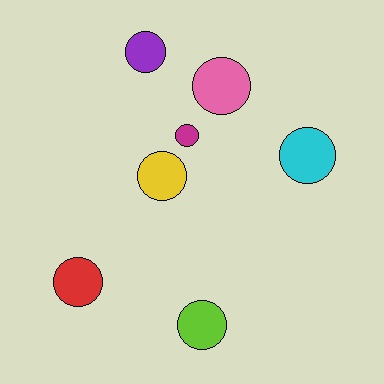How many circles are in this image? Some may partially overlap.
There are 7 circles.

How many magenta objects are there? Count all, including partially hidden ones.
There is 1 magenta object.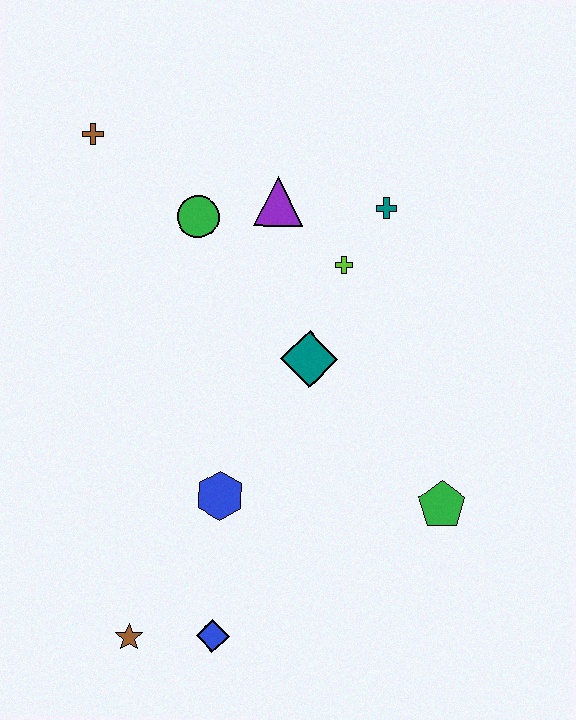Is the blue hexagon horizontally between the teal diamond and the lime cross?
No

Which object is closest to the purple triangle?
The green circle is closest to the purple triangle.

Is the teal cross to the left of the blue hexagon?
No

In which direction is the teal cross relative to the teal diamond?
The teal cross is above the teal diamond.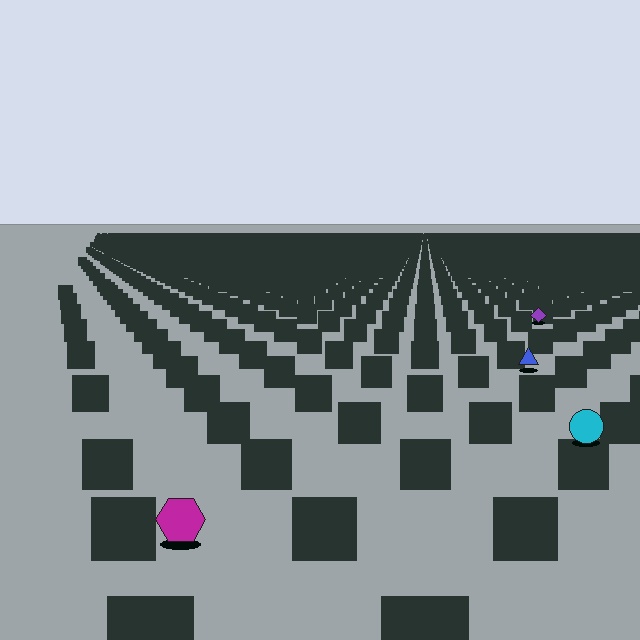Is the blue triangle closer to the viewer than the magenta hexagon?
No. The magenta hexagon is closer — you can tell from the texture gradient: the ground texture is coarser near it.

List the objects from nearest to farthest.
From nearest to farthest: the magenta hexagon, the cyan circle, the blue triangle, the purple diamond.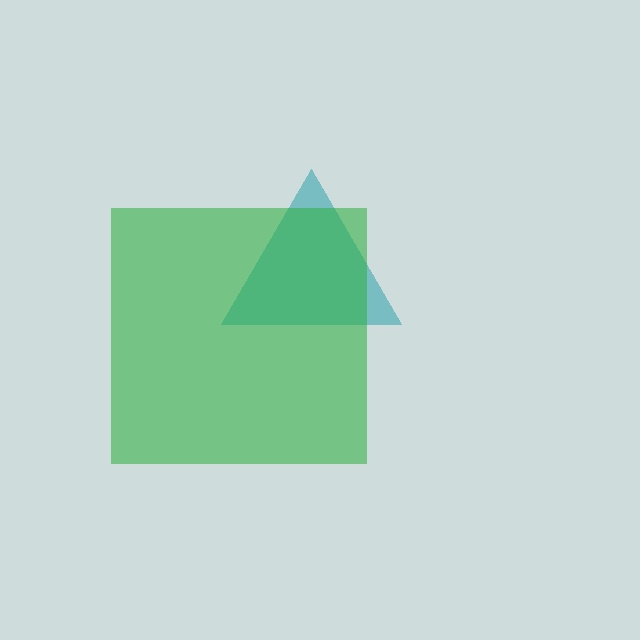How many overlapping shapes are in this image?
There are 2 overlapping shapes in the image.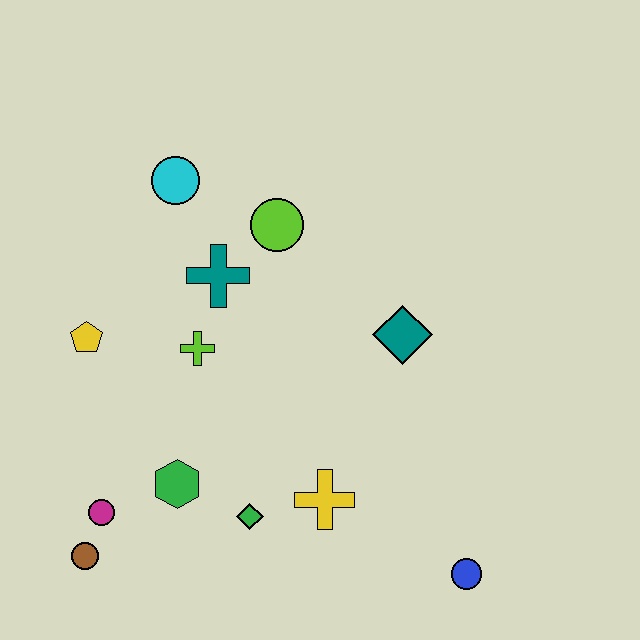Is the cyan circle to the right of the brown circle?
Yes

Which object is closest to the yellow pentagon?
The lime cross is closest to the yellow pentagon.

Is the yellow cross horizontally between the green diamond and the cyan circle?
No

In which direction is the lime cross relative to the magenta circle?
The lime cross is above the magenta circle.